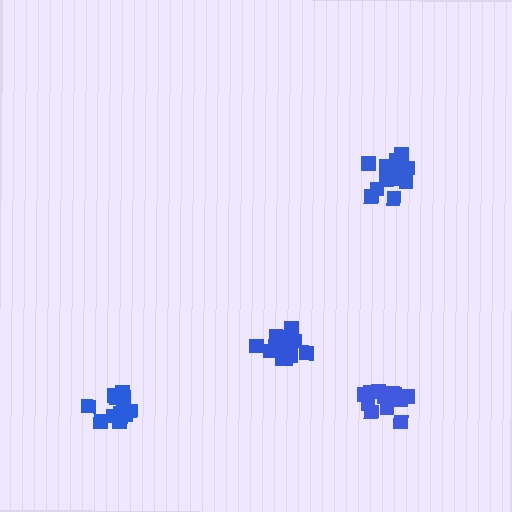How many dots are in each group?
Group 1: 12 dots, Group 2: 16 dots, Group 3: 16 dots, Group 4: 13 dots (57 total).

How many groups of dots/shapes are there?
There are 4 groups.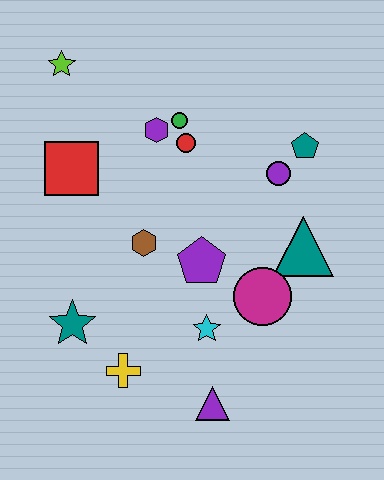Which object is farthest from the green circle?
The purple triangle is farthest from the green circle.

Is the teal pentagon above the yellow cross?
Yes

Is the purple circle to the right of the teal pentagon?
No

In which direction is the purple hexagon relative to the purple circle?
The purple hexagon is to the left of the purple circle.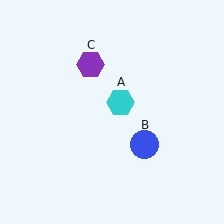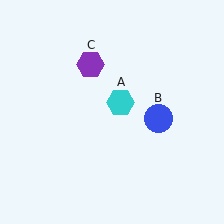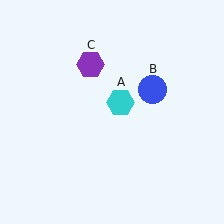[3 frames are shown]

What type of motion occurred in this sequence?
The blue circle (object B) rotated counterclockwise around the center of the scene.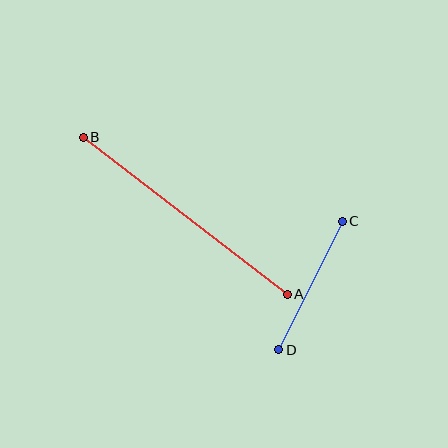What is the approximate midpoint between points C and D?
The midpoint is at approximately (310, 286) pixels.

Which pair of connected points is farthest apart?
Points A and B are farthest apart.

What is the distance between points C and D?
The distance is approximately 143 pixels.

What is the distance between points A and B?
The distance is approximately 257 pixels.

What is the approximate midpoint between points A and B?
The midpoint is at approximately (185, 216) pixels.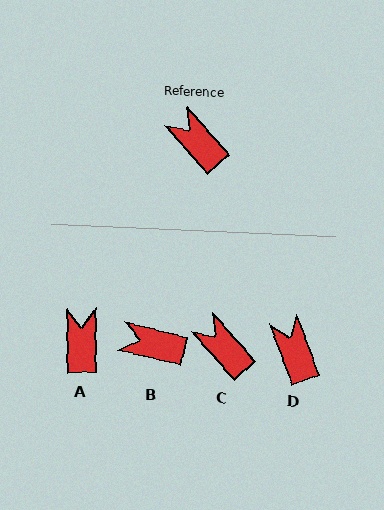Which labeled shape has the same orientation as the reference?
C.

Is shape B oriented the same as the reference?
No, it is off by about 36 degrees.